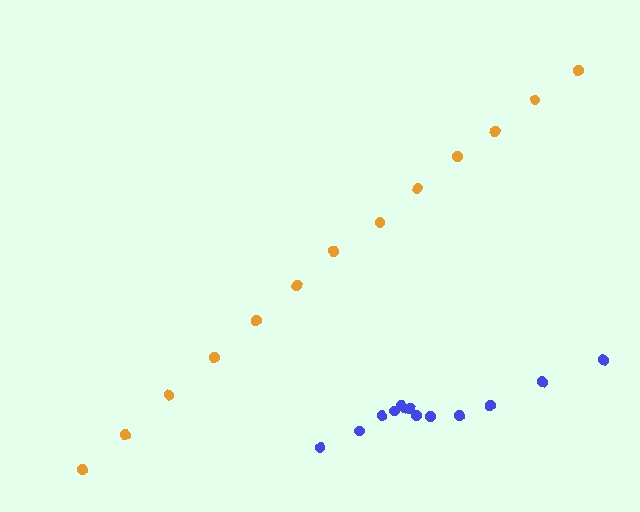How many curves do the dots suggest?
There are 2 distinct paths.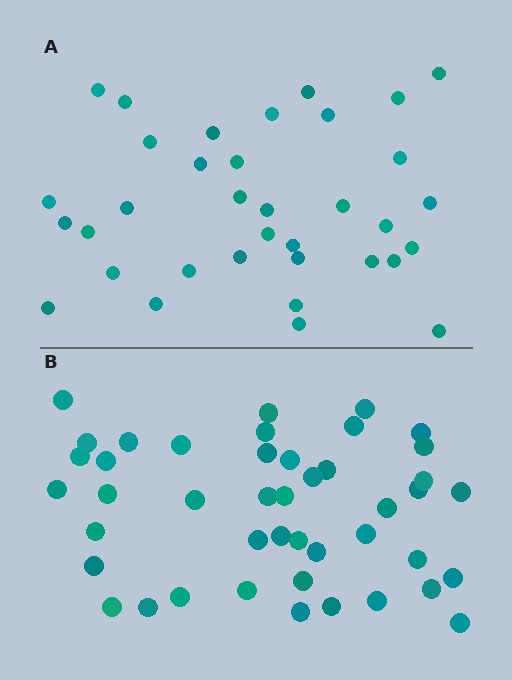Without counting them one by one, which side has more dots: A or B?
Region B (the bottom region) has more dots.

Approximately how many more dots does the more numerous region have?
Region B has roughly 8 or so more dots than region A.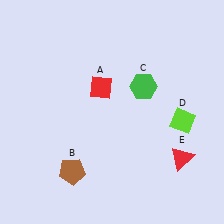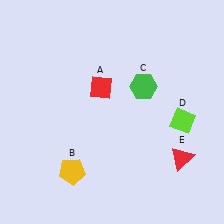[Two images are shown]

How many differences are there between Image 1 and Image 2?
There is 1 difference between the two images.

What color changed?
The pentagon (B) changed from brown in Image 1 to yellow in Image 2.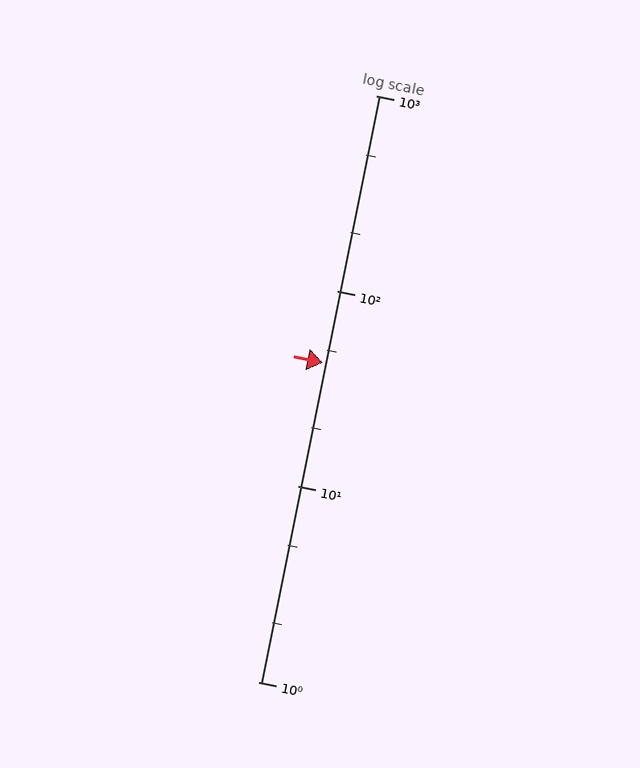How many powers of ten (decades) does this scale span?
The scale spans 3 decades, from 1 to 1000.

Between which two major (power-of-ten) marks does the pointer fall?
The pointer is between 10 and 100.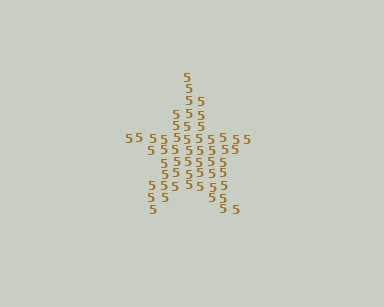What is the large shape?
The large shape is a star.